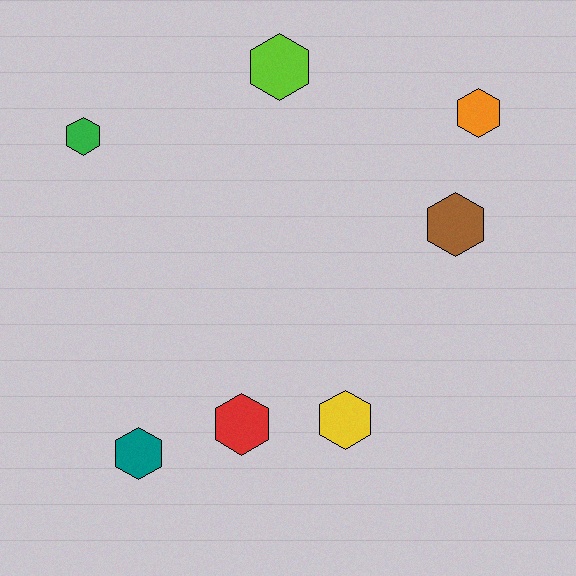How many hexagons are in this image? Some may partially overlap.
There are 7 hexagons.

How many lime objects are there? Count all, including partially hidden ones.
There is 1 lime object.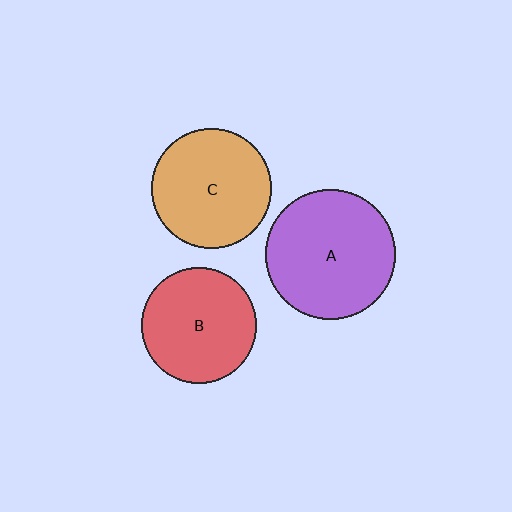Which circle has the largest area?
Circle A (purple).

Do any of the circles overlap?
No, none of the circles overlap.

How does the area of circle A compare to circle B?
Approximately 1.3 times.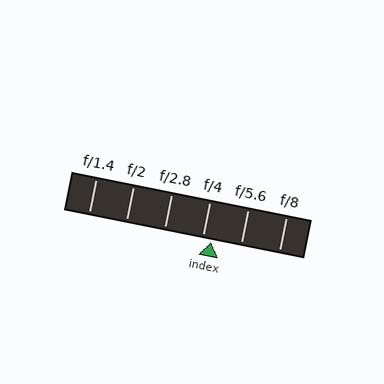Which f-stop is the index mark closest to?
The index mark is closest to f/4.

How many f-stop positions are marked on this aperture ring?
There are 6 f-stop positions marked.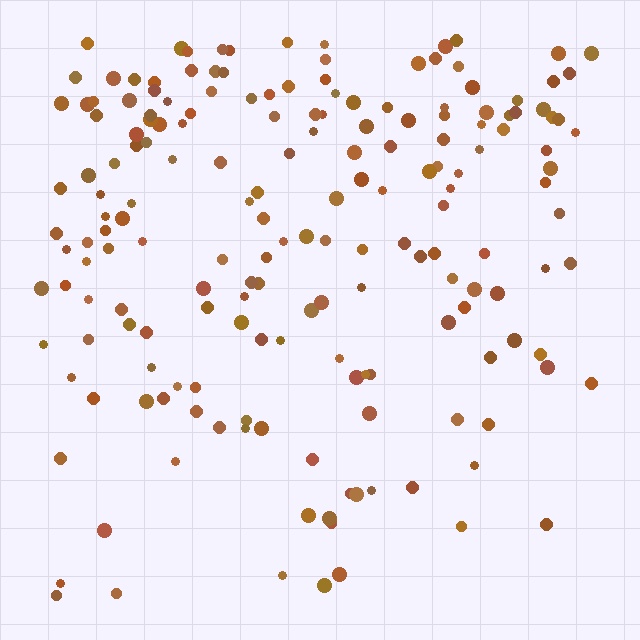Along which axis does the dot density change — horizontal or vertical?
Vertical.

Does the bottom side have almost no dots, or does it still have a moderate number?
Still a moderate number, just noticeably fewer than the top.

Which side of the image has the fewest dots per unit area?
The bottom.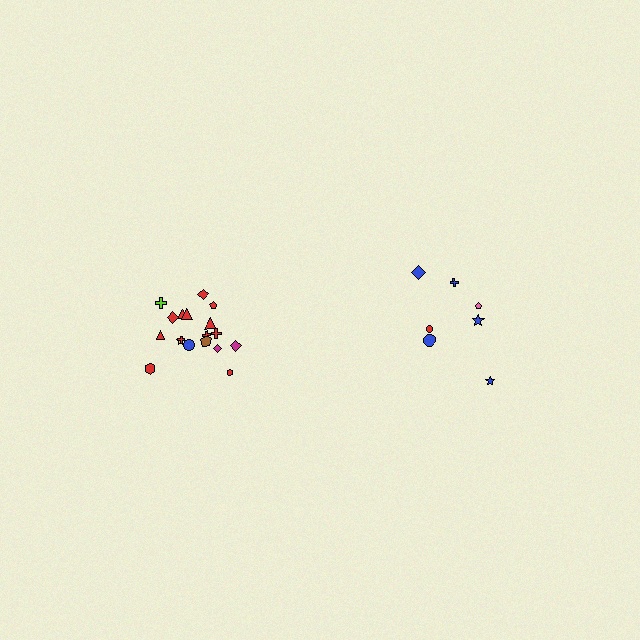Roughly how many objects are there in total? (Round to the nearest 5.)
Roughly 25 objects in total.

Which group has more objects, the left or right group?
The left group.